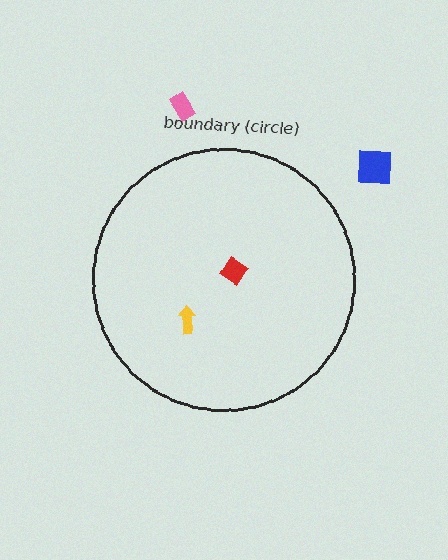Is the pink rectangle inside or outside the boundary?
Outside.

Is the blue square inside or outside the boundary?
Outside.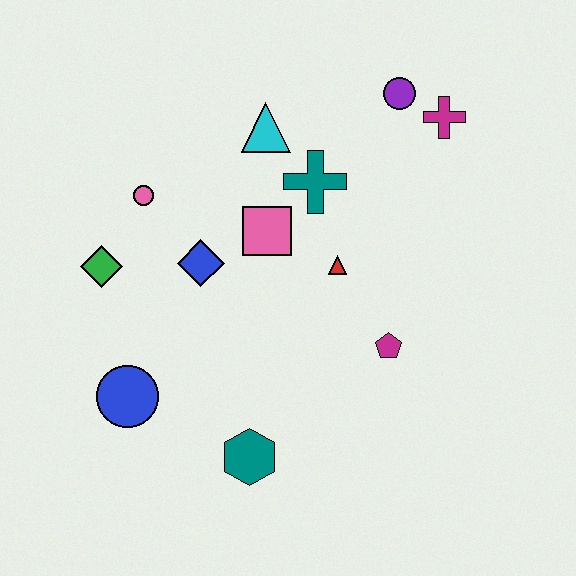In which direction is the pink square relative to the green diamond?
The pink square is to the right of the green diamond.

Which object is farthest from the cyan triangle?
The teal hexagon is farthest from the cyan triangle.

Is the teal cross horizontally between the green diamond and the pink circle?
No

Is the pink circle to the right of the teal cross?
No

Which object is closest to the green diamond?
The pink circle is closest to the green diamond.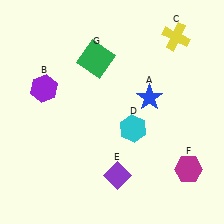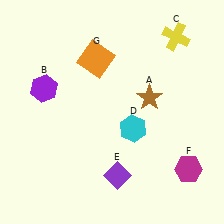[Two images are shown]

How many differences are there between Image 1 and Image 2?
There are 2 differences between the two images.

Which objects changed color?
A changed from blue to brown. G changed from green to orange.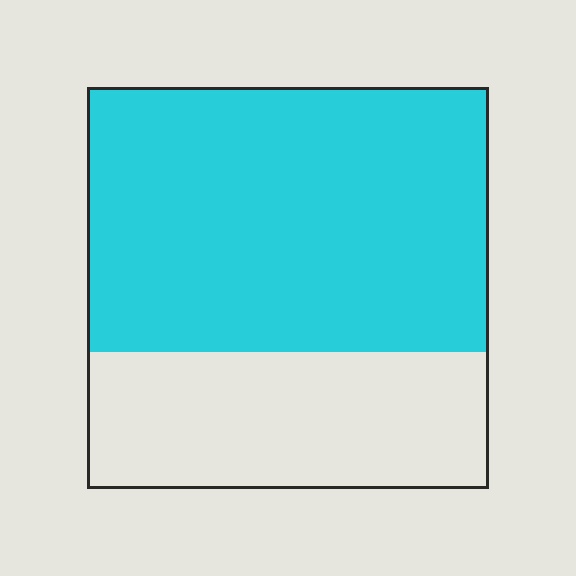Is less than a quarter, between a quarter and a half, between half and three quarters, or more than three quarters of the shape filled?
Between half and three quarters.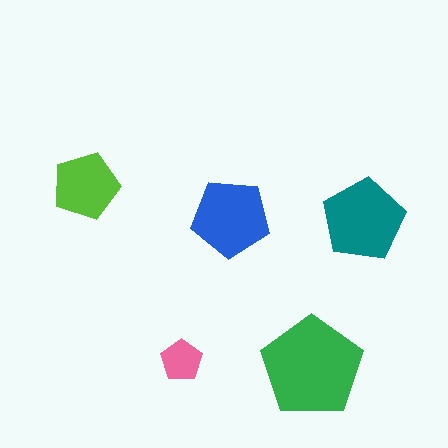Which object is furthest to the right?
The teal pentagon is rightmost.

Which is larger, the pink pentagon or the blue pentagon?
The blue one.